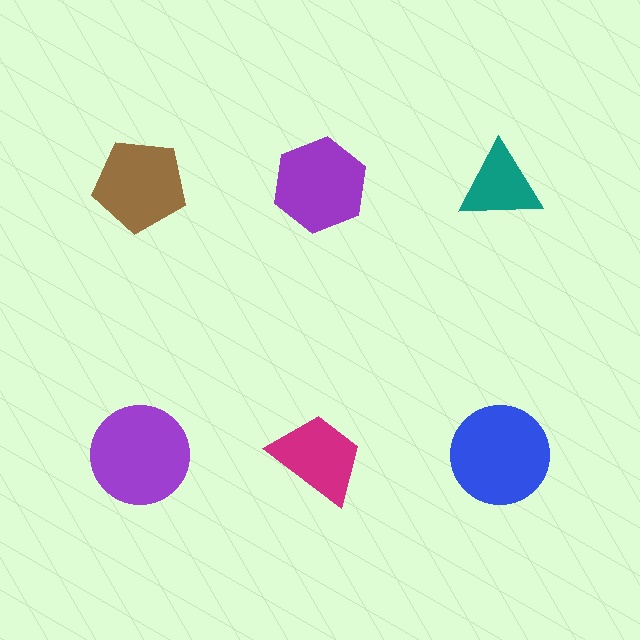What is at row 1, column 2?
A purple hexagon.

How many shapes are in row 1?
3 shapes.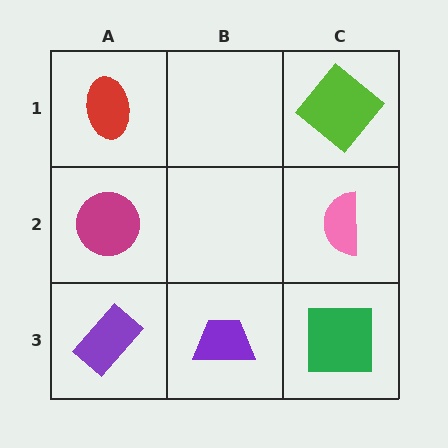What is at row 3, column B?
A purple trapezoid.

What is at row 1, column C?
A lime diamond.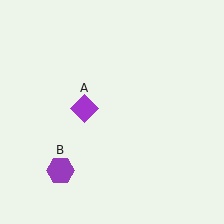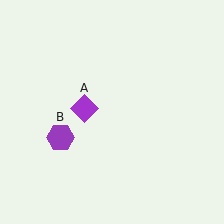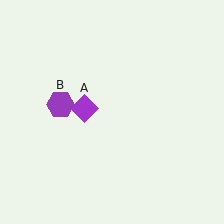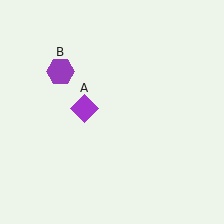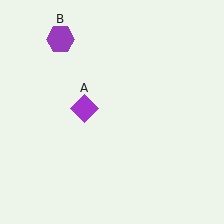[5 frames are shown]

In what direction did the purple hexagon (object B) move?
The purple hexagon (object B) moved up.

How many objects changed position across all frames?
1 object changed position: purple hexagon (object B).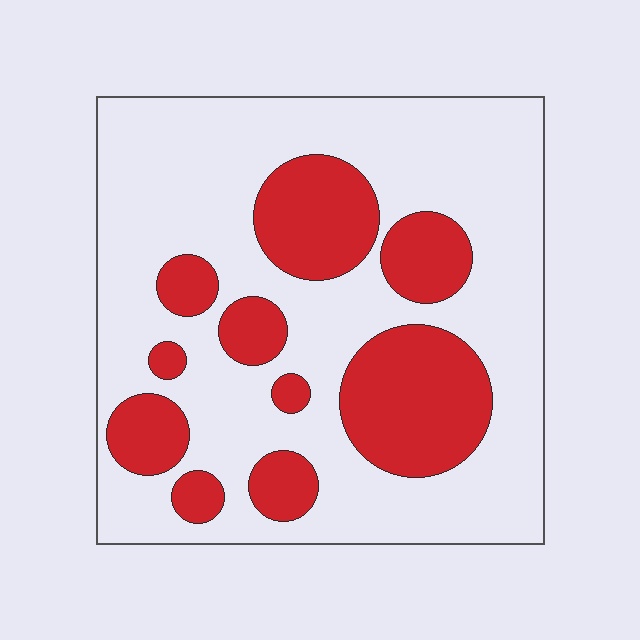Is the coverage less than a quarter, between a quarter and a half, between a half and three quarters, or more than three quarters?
Between a quarter and a half.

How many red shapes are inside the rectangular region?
10.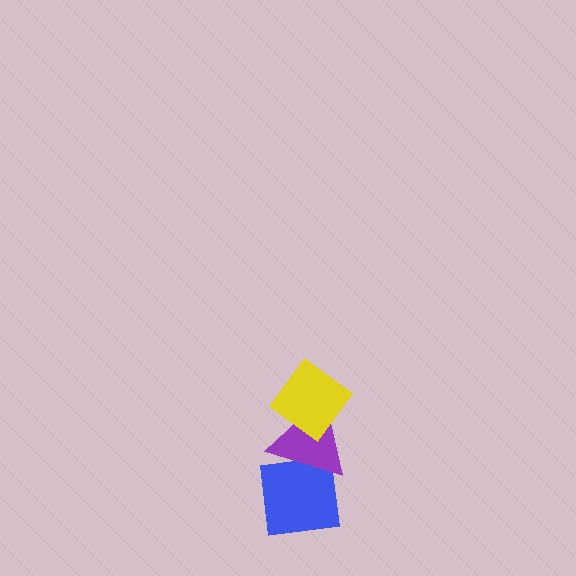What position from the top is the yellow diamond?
The yellow diamond is 1st from the top.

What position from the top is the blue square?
The blue square is 3rd from the top.